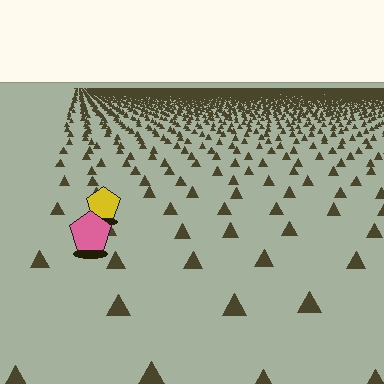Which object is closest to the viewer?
The pink pentagon is closest. The texture marks near it are larger and more spread out.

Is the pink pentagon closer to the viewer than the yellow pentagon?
Yes. The pink pentagon is closer — you can tell from the texture gradient: the ground texture is coarser near it.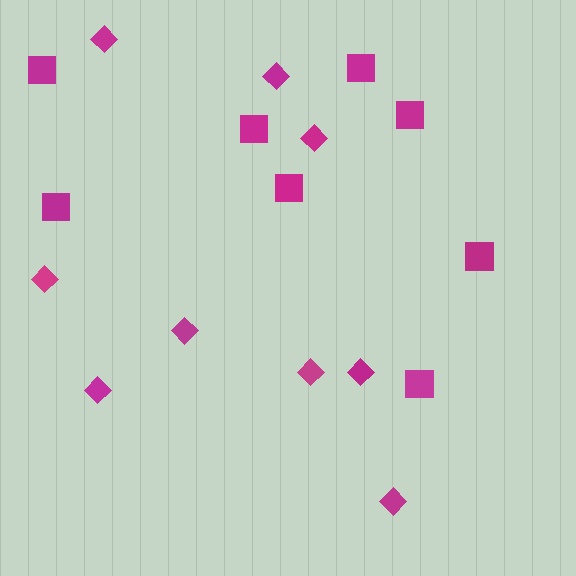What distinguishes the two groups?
There are 2 groups: one group of squares (8) and one group of diamonds (9).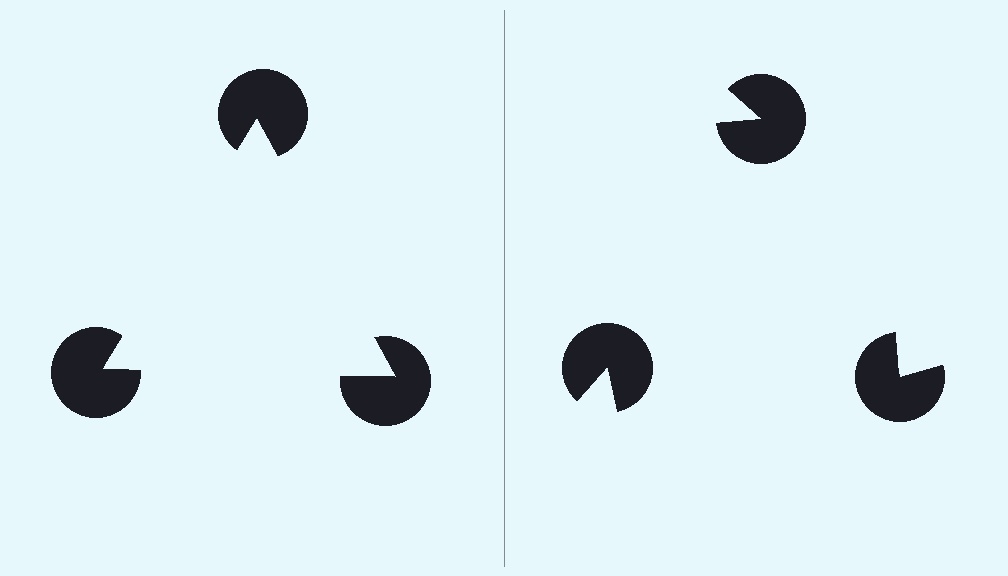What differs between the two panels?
The pac-man discs are positioned identically on both sides; only the wedge orientations differ. On the left they align to a triangle; on the right they are misaligned.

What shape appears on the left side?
An illusory triangle.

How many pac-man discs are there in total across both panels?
6 — 3 on each side.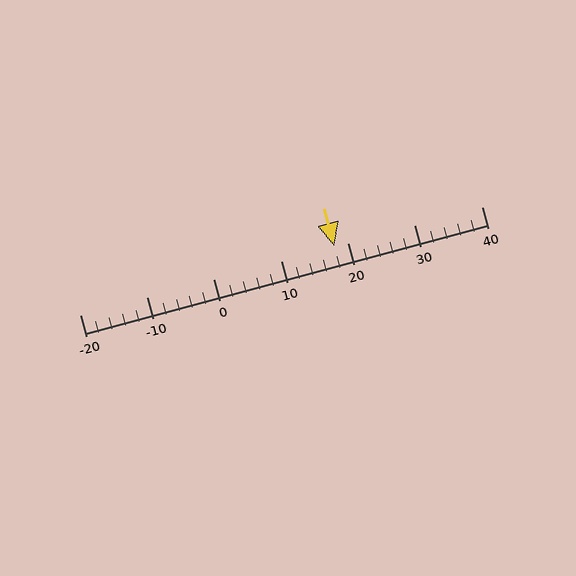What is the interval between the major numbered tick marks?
The major tick marks are spaced 10 units apart.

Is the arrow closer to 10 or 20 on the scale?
The arrow is closer to 20.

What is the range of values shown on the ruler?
The ruler shows values from -20 to 40.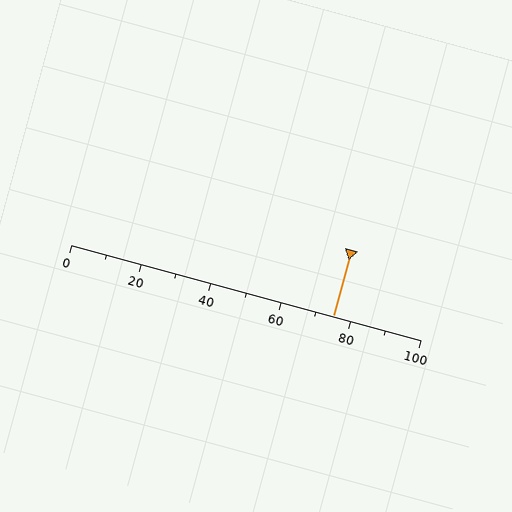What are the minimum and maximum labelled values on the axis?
The axis runs from 0 to 100.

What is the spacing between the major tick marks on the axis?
The major ticks are spaced 20 apart.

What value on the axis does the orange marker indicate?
The marker indicates approximately 75.